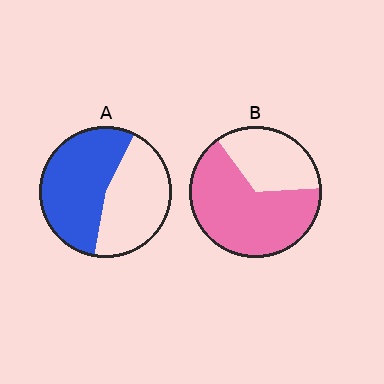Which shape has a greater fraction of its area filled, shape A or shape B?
Shape B.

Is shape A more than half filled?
Yes.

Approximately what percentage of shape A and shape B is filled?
A is approximately 55% and B is approximately 65%.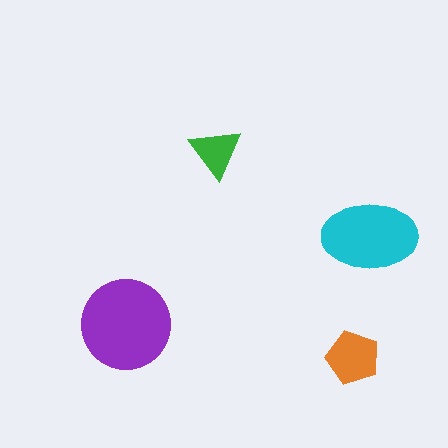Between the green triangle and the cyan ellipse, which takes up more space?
The cyan ellipse.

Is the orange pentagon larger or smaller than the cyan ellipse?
Smaller.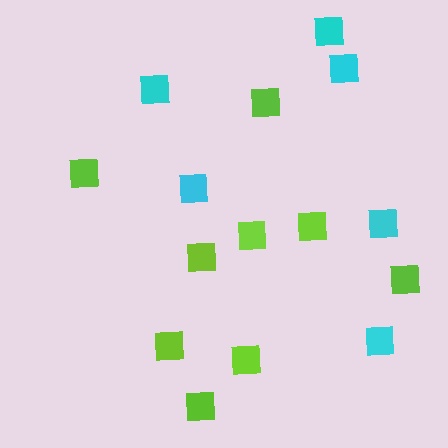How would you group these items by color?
There are 2 groups: one group of lime squares (9) and one group of cyan squares (6).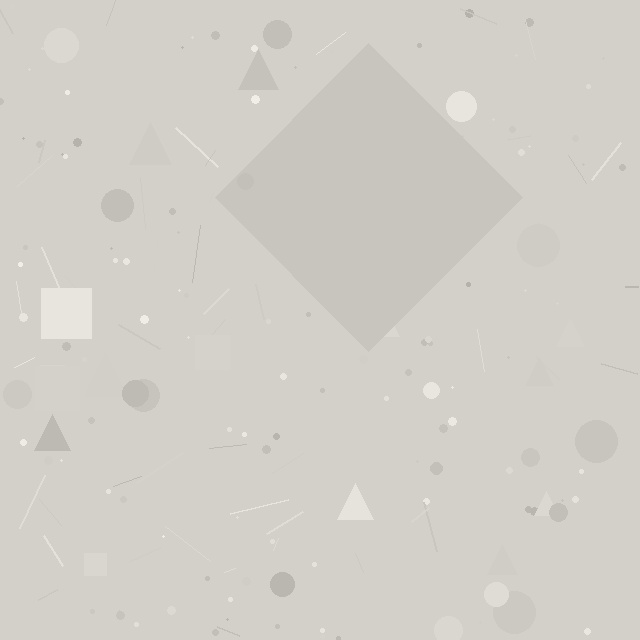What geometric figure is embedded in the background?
A diamond is embedded in the background.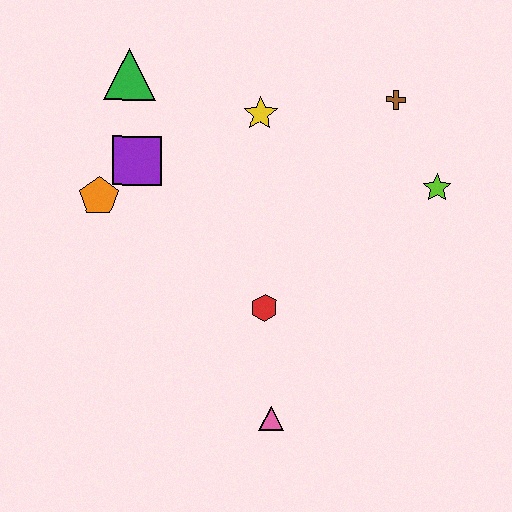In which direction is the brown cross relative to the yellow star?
The brown cross is to the right of the yellow star.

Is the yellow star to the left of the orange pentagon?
No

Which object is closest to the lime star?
The brown cross is closest to the lime star.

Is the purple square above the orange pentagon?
Yes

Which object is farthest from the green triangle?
The pink triangle is farthest from the green triangle.